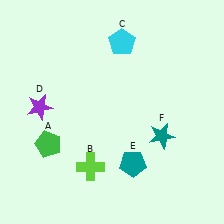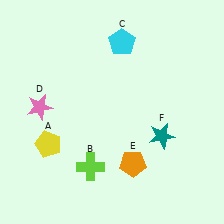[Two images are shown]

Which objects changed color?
A changed from green to yellow. D changed from purple to pink. E changed from teal to orange.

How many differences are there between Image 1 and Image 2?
There are 3 differences between the two images.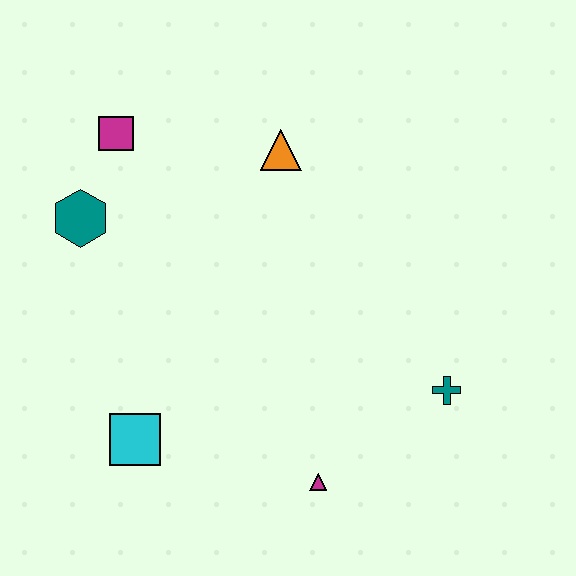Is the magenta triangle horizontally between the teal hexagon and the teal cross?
Yes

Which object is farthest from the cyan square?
The orange triangle is farthest from the cyan square.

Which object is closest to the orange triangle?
The magenta square is closest to the orange triangle.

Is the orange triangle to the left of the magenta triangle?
Yes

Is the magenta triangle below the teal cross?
Yes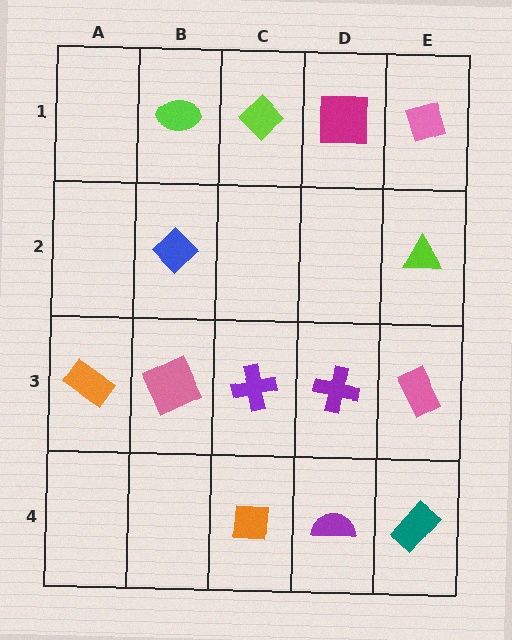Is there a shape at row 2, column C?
No, that cell is empty.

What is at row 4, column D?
A purple semicircle.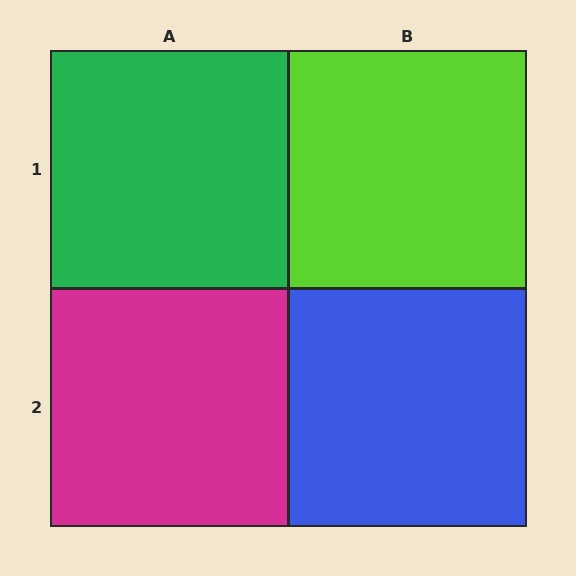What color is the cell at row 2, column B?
Blue.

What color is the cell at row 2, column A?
Magenta.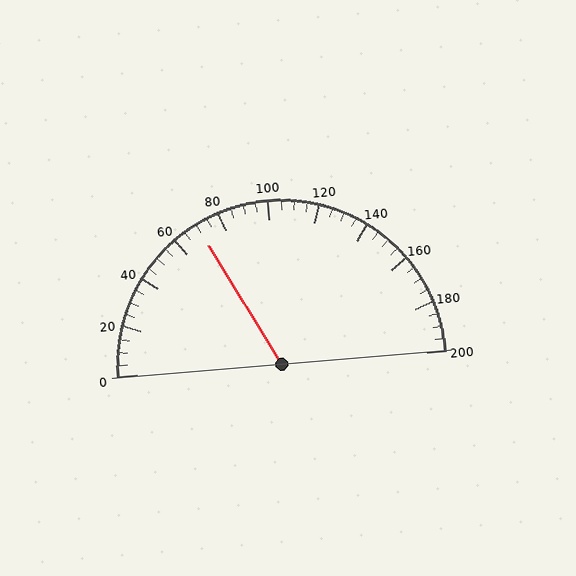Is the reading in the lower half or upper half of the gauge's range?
The reading is in the lower half of the range (0 to 200).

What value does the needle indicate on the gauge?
The needle indicates approximately 70.